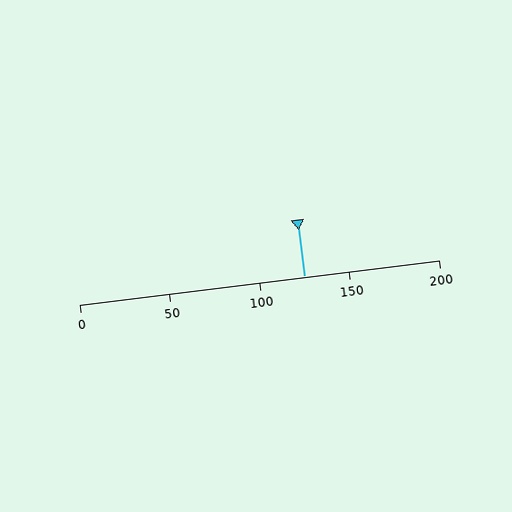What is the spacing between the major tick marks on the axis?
The major ticks are spaced 50 apart.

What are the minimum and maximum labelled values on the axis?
The axis runs from 0 to 200.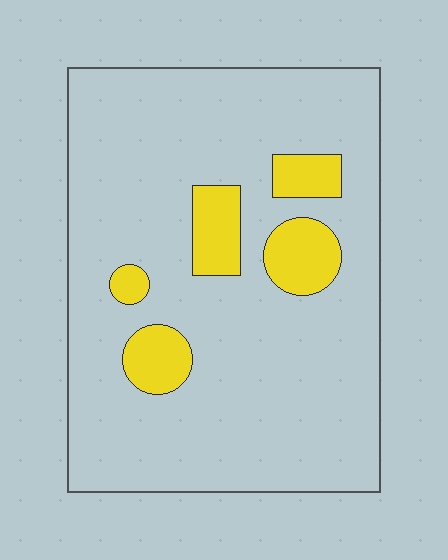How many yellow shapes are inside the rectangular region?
5.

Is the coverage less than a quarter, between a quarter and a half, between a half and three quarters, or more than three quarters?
Less than a quarter.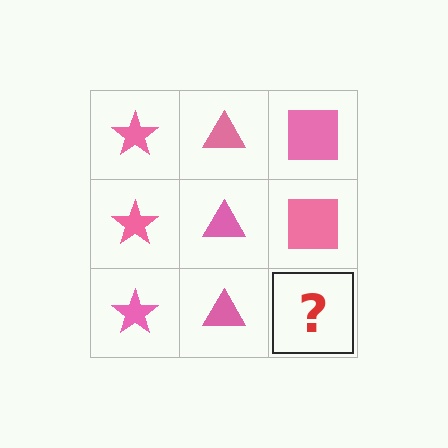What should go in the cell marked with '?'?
The missing cell should contain a pink square.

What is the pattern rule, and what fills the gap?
The rule is that each column has a consistent shape. The gap should be filled with a pink square.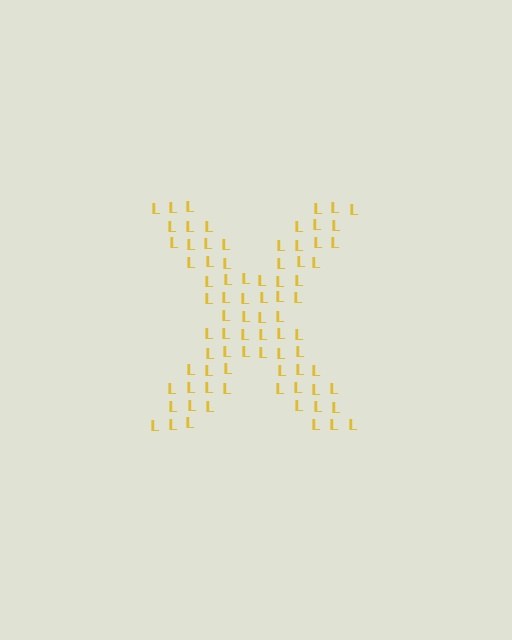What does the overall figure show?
The overall figure shows the letter X.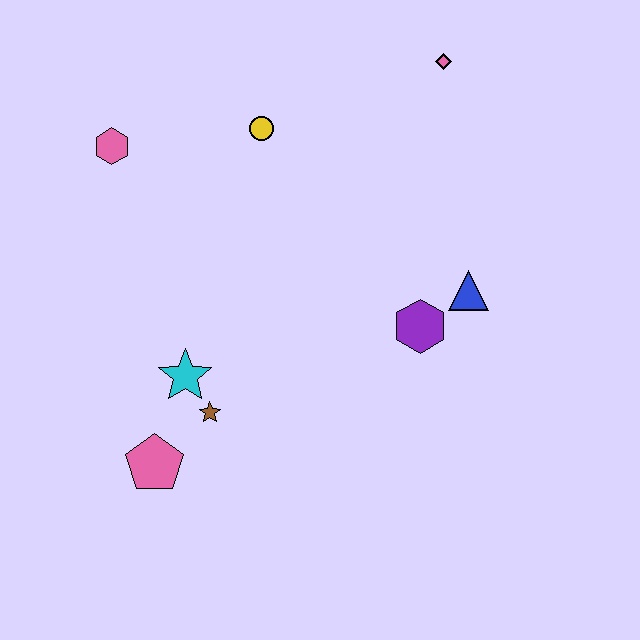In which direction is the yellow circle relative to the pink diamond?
The yellow circle is to the left of the pink diamond.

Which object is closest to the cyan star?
The brown star is closest to the cyan star.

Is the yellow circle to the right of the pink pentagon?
Yes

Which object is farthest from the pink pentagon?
The pink diamond is farthest from the pink pentagon.